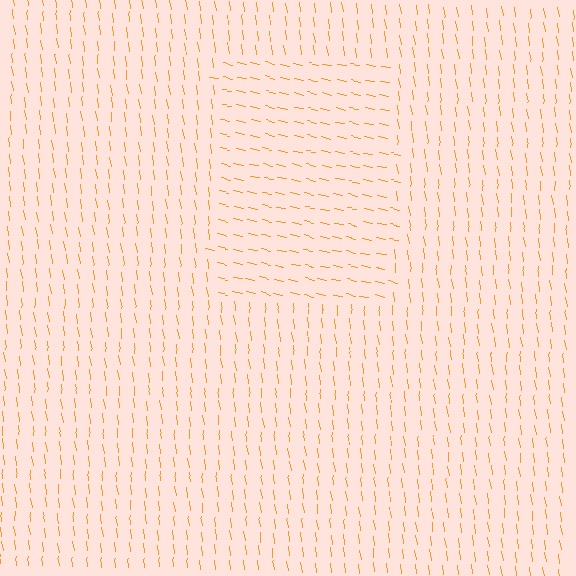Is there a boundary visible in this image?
Yes, there is a texture boundary formed by a change in line orientation.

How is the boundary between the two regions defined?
The boundary is defined purely by a change in line orientation (approximately 71 degrees difference). All lines are the same color and thickness.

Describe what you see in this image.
The image is filled with small orange line segments. A rectangle region in the image has lines oriented differently from the surrounding lines, creating a visible texture boundary.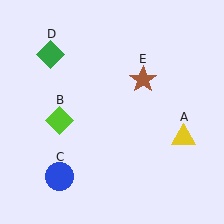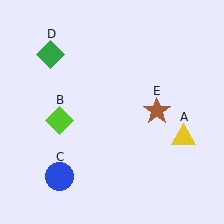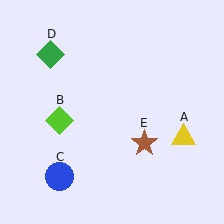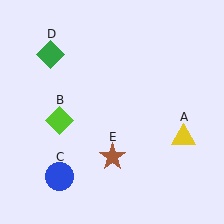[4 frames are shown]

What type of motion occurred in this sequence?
The brown star (object E) rotated clockwise around the center of the scene.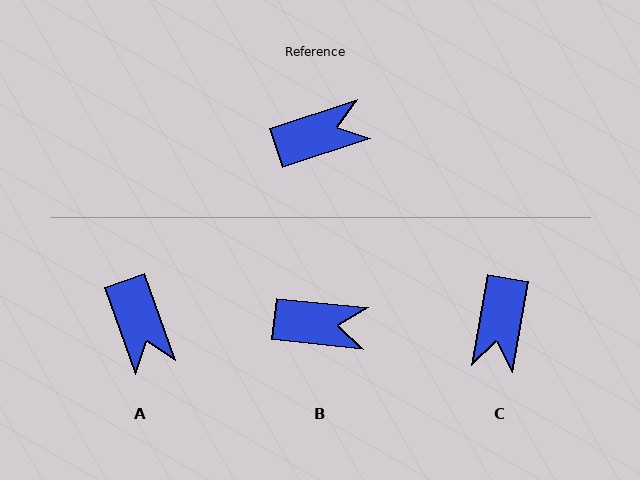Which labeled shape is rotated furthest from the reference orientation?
C, about 118 degrees away.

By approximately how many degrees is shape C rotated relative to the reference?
Approximately 118 degrees clockwise.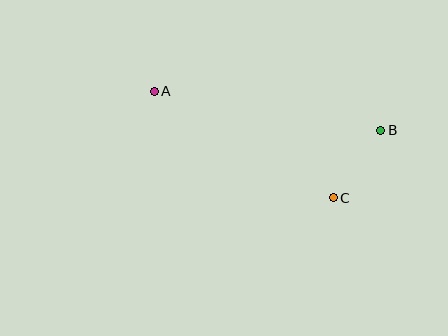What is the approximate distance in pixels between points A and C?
The distance between A and C is approximately 208 pixels.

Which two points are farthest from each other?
Points A and B are farthest from each other.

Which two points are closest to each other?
Points B and C are closest to each other.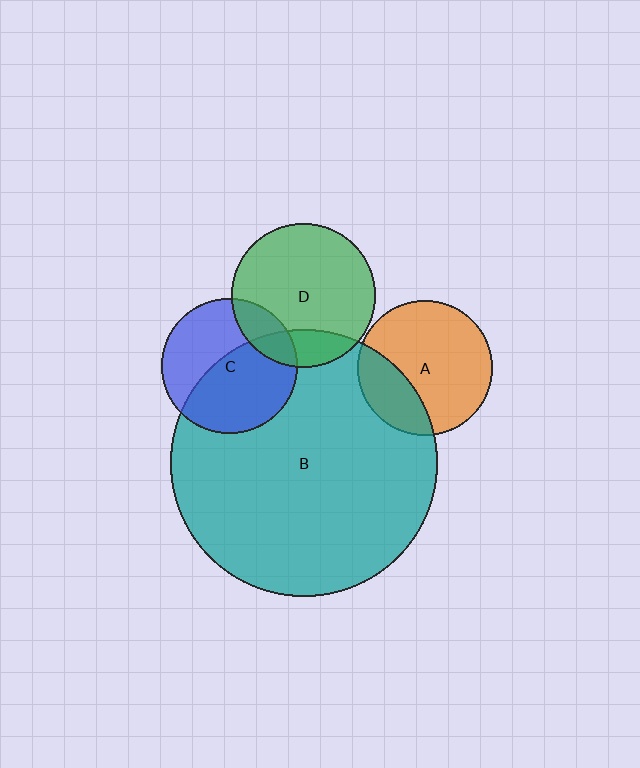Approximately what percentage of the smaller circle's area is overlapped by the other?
Approximately 55%.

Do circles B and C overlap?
Yes.